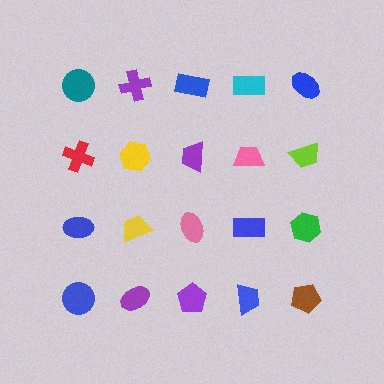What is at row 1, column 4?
A cyan rectangle.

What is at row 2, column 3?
A purple trapezoid.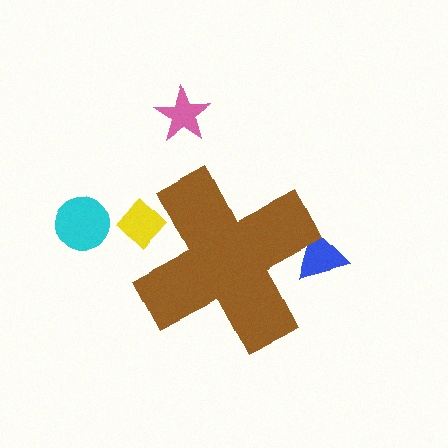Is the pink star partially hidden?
No, the pink star is fully visible.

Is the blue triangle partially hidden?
Yes, the blue triangle is partially hidden behind the brown cross.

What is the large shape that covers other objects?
A brown cross.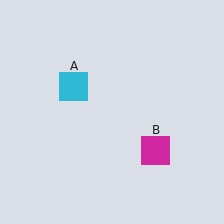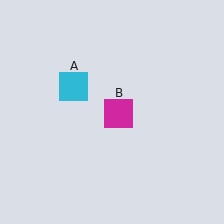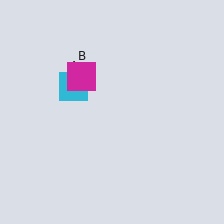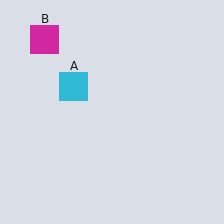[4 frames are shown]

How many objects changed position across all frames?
1 object changed position: magenta square (object B).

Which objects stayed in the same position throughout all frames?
Cyan square (object A) remained stationary.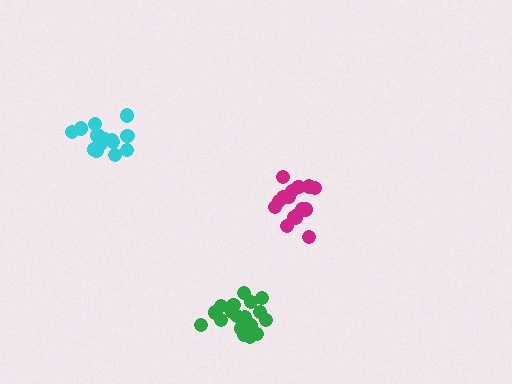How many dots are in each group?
Group 1: 18 dots, Group 2: 14 dots, Group 3: 16 dots (48 total).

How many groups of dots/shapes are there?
There are 3 groups.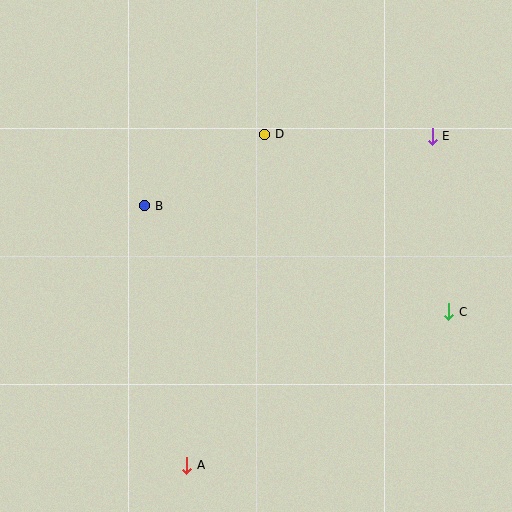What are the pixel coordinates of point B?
Point B is at (145, 206).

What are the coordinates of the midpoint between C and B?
The midpoint between C and B is at (297, 259).